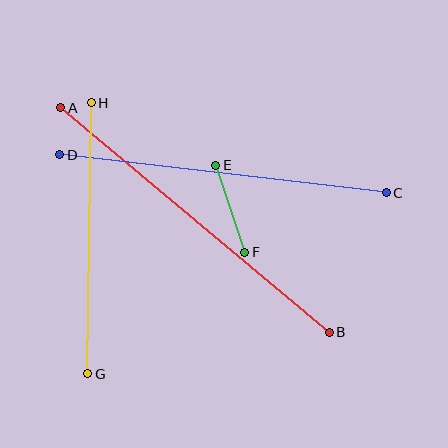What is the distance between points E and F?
The distance is approximately 92 pixels.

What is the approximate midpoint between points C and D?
The midpoint is at approximately (223, 174) pixels.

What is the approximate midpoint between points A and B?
The midpoint is at approximately (195, 220) pixels.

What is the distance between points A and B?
The distance is approximately 350 pixels.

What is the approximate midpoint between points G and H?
The midpoint is at approximately (90, 238) pixels.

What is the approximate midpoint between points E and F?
The midpoint is at approximately (230, 209) pixels.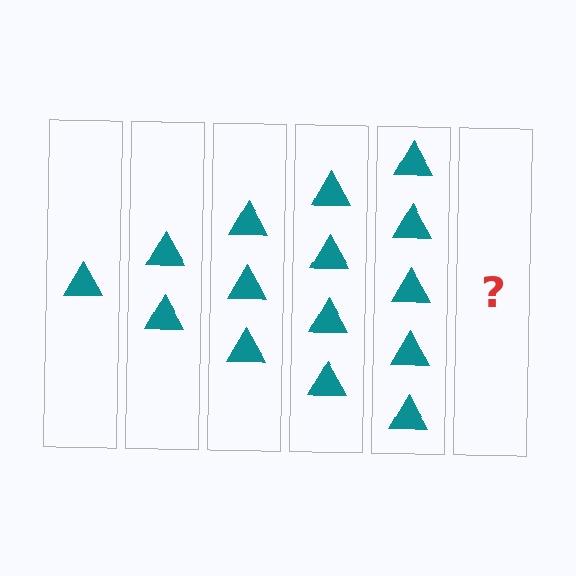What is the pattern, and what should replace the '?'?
The pattern is that each step adds one more triangle. The '?' should be 6 triangles.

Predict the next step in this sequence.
The next step is 6 triangles.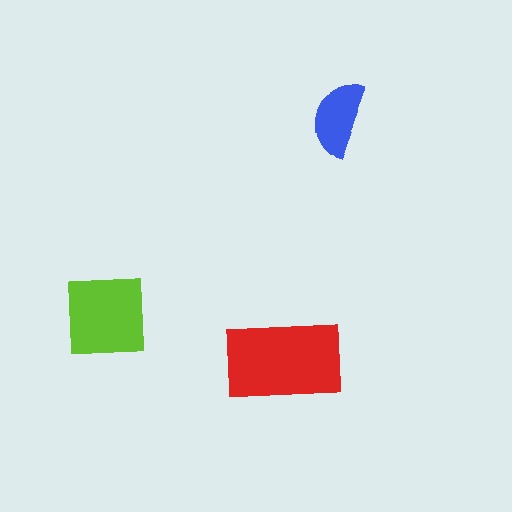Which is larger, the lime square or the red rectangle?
The red rectangle.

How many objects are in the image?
There are 3 objects in the image.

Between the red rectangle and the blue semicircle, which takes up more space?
The red rectangle.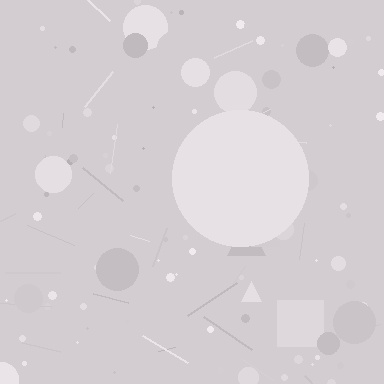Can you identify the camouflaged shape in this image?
The camouflaged shape is a circle.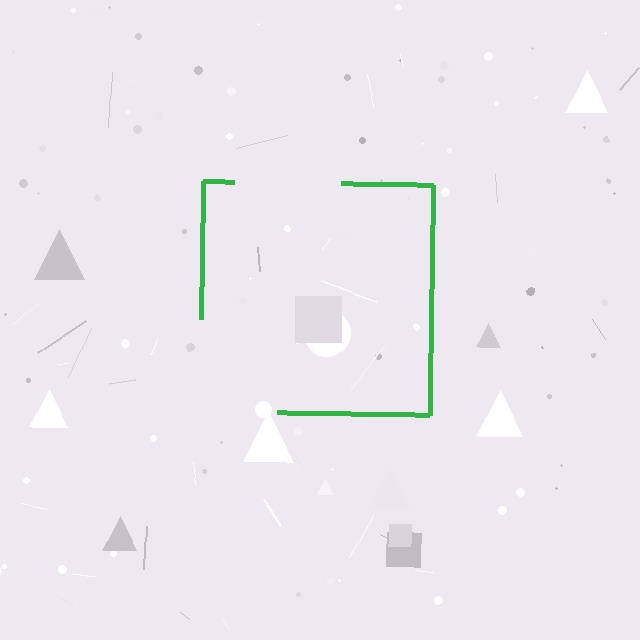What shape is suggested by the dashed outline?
The dashed outline suggests a square.